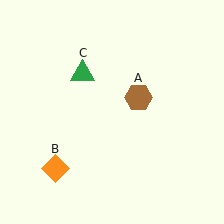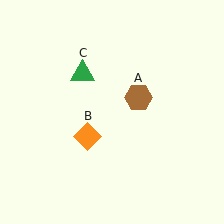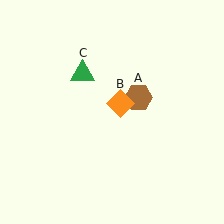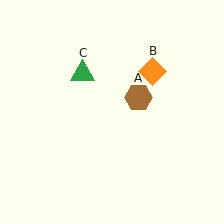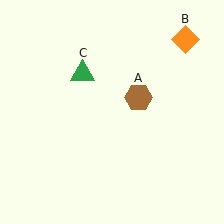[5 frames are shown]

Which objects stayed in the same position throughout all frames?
Brown hexagon (object A) and green triangle (object C) remained stationary.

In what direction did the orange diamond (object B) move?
The orange diamond (object B) moved up and to the right.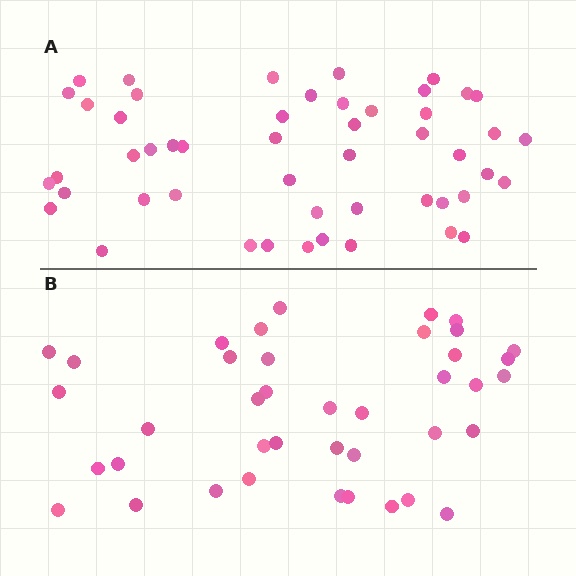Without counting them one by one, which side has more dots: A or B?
Region A (the top region) has more dots.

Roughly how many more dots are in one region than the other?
Region A has roughly 10 or so more dots than region B.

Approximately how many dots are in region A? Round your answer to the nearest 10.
About 50 dots.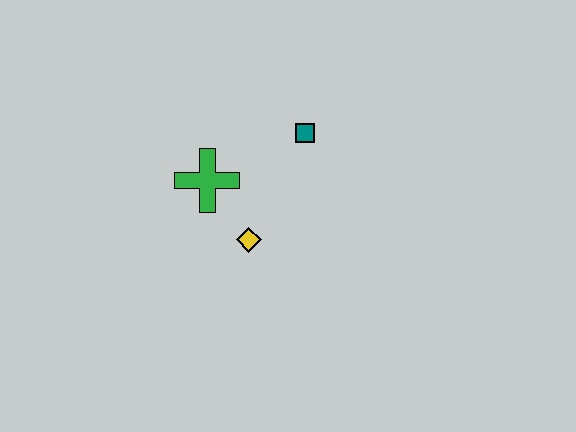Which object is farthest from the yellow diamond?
The teal square is farthest from the yellow diamond.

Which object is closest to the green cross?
The yellow diamond is closest to the green cross.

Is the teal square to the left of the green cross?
No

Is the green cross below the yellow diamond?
No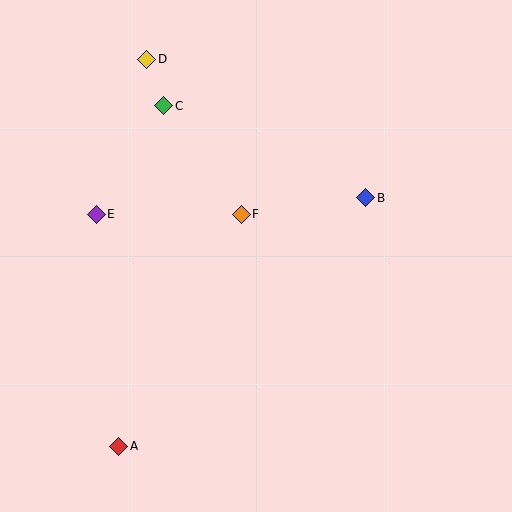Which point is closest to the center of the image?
Point F at (241, 214) is closest to the center.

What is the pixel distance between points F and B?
The distance between F and B is 126 pixels.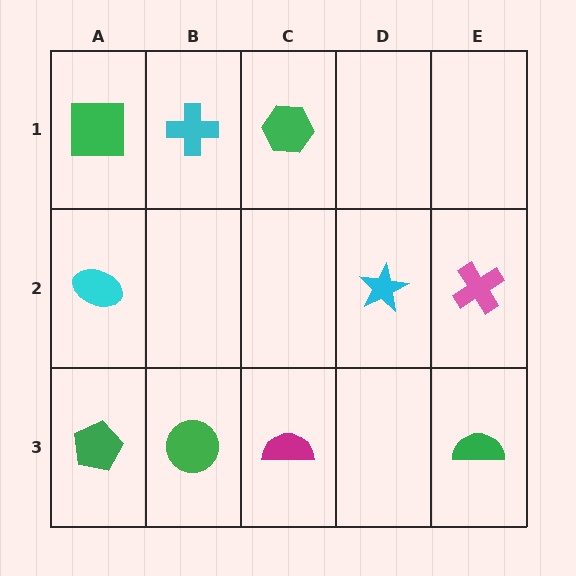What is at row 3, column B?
A green circle.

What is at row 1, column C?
A green hexagon.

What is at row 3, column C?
A magenta semicircle.